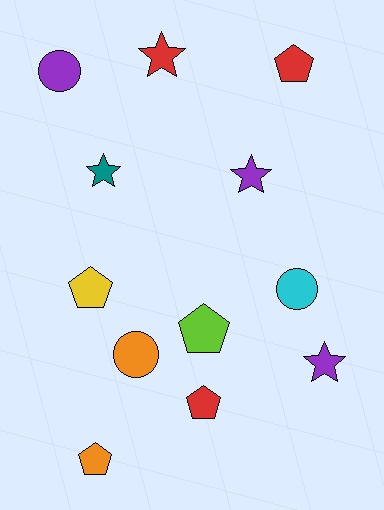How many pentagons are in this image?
There are 5 pentagons.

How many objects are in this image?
There are 12 objects.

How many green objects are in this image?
There are no green objects.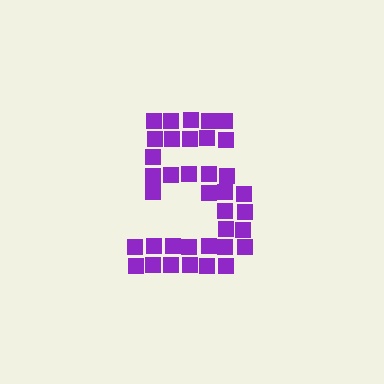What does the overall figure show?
The overall figure shows the digit 5.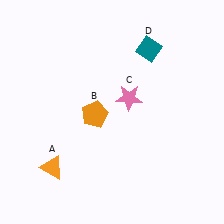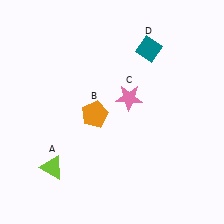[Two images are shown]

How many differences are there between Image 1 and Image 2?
There is 1 difference between the two images.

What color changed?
The triangle (A) changed from orange in Image 1 to lime in Image 2.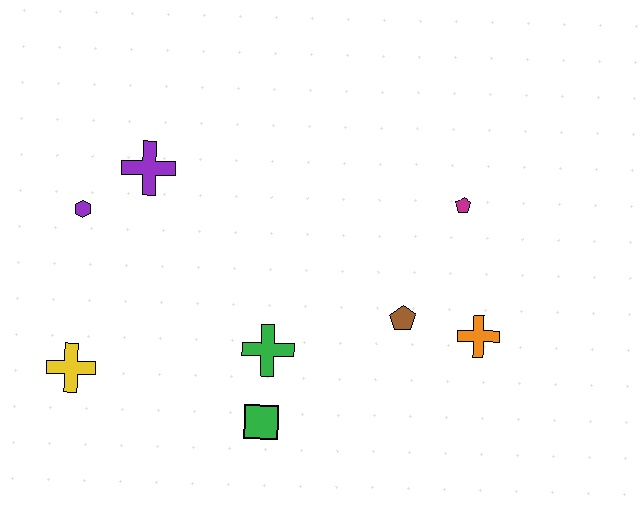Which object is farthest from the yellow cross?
The magenta pentagon is farthest from the yellow cross.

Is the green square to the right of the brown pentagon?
No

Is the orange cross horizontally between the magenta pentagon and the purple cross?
No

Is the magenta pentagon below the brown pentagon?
No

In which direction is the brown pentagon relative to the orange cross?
The brown pentagon is to the left of the orange cross.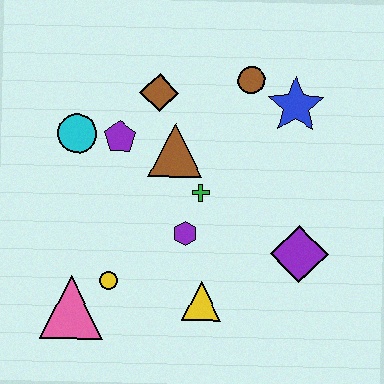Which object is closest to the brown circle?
The blue star is closest to the brown circle.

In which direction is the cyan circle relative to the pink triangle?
The cyan circle is above the pink triangle.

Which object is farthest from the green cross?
The pink triangle is farthest from the green cross.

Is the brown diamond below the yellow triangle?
No